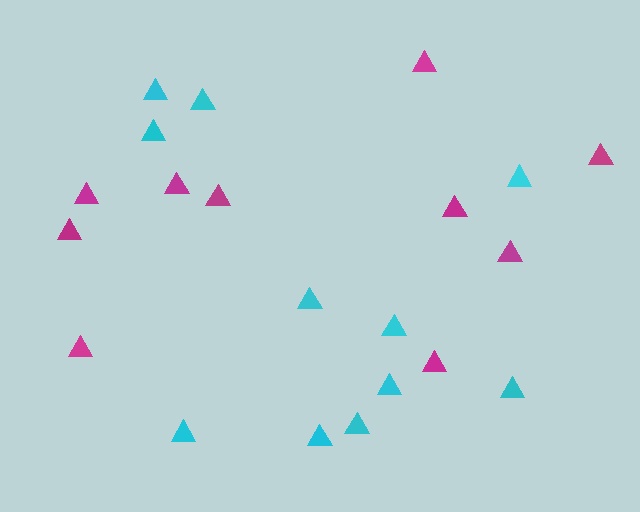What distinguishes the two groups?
There are 2 groups: one group of cyan triangles (11) and one group of magenta triangles (10).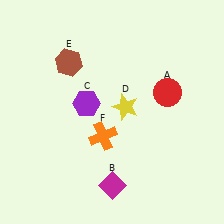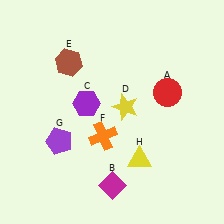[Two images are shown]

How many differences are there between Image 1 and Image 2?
There are 2 differences between the two images.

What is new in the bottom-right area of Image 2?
A yellow triangle (H) was added in the bottom-right area of Image 2.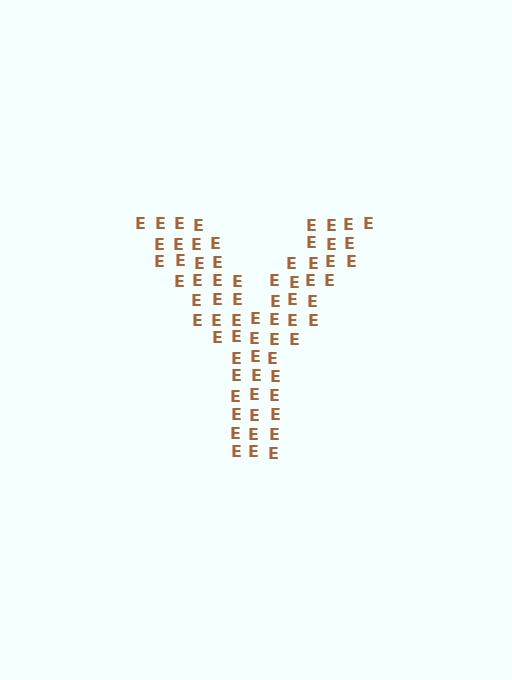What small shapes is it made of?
It is made of small letter E's.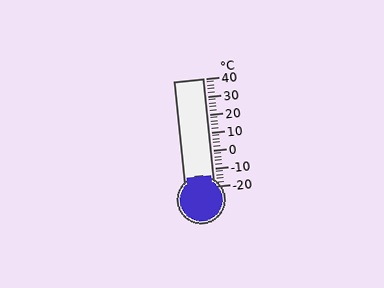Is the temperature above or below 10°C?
The temperature is below 10°C.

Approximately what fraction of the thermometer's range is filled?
The thermometer is filled to approximately 10% of its range.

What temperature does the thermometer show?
The thermometer shows approximately -14°C.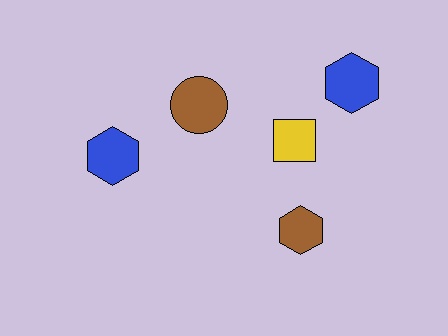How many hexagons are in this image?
There are 3 hexagons.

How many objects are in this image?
There are 5 objects.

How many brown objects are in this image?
There are 2 brown objects.